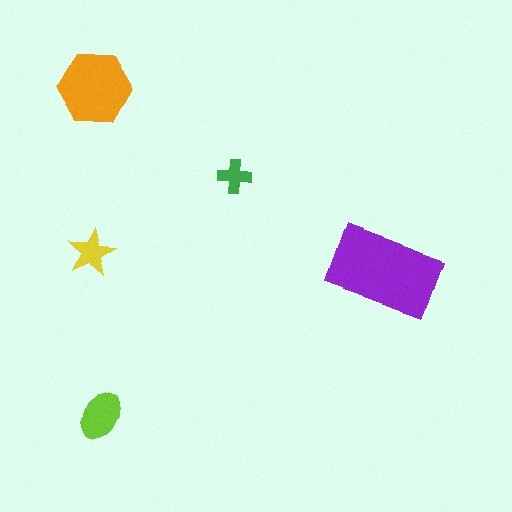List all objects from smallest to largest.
The green cross, the yellow star, the lime ellipse, the orange hexagon, the purple rectangle.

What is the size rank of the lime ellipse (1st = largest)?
3rd.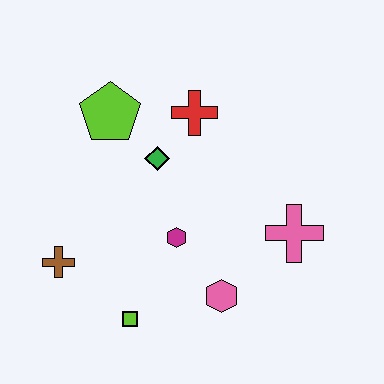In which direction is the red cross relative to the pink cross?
The red cross is above the pink cross.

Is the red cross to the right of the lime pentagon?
Yes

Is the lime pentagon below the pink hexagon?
No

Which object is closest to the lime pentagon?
The green diamond is closest to the lime pentagon.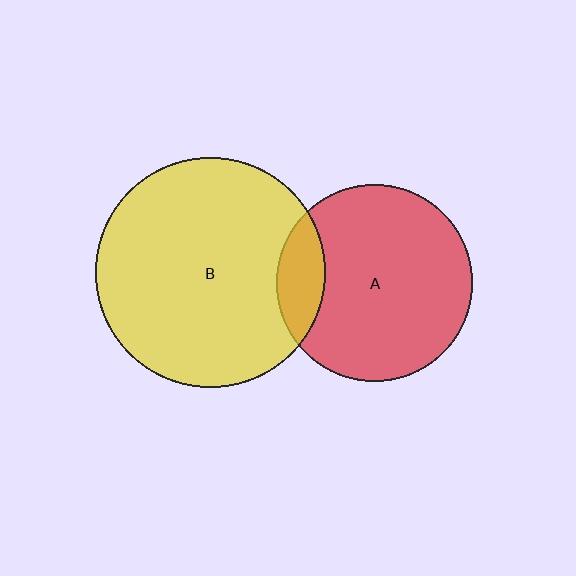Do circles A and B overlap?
Yes.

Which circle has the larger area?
Circle B (yellow).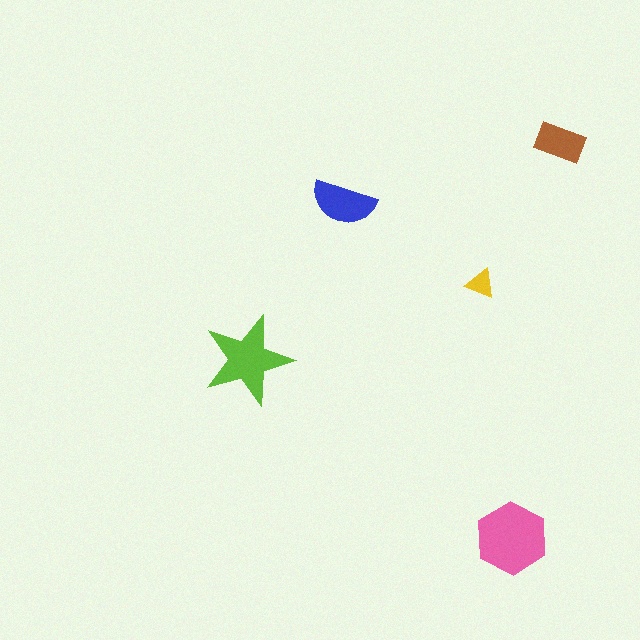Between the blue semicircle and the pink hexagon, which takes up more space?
The pink hexagon.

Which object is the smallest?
The yellow triangle.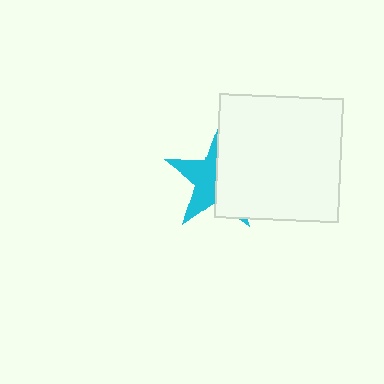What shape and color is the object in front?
The object in front is a white square.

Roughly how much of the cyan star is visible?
About half of it is visible (roughly 48%).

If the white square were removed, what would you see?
You would see the complete cyan star.